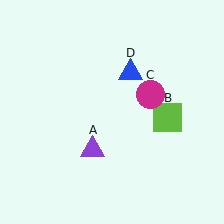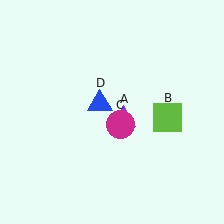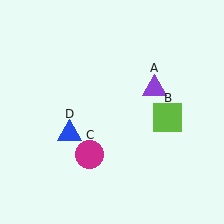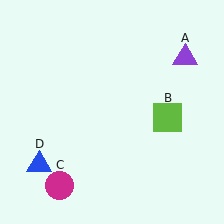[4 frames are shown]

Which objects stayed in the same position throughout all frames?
Lime square (object B) remained stationary.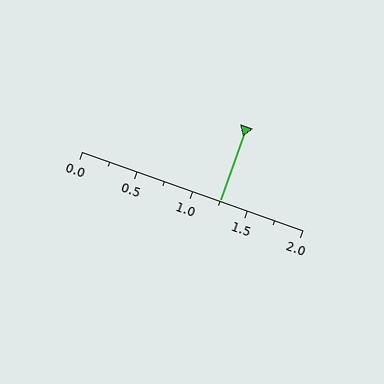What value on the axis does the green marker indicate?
The marker indicates approximately 1.25.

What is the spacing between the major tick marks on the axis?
The major ticks are spaced 0.5 apart.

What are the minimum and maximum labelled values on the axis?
The axis runs from 0.0 to 2.0.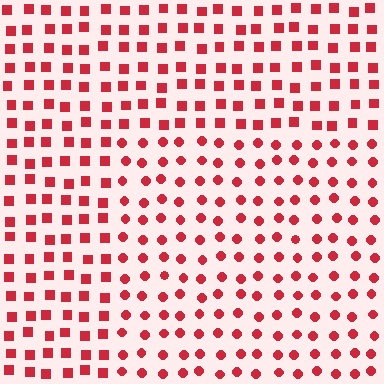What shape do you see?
I see a rectangle.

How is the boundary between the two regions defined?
The boundary is defined by a change in element shape: circles inside vs. squares outside. All elements share the same color and spacing.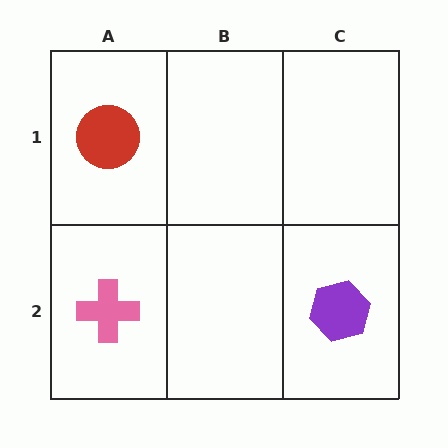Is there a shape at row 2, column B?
No, that cell is empty.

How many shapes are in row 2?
2 shapes.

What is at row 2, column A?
A pink cross.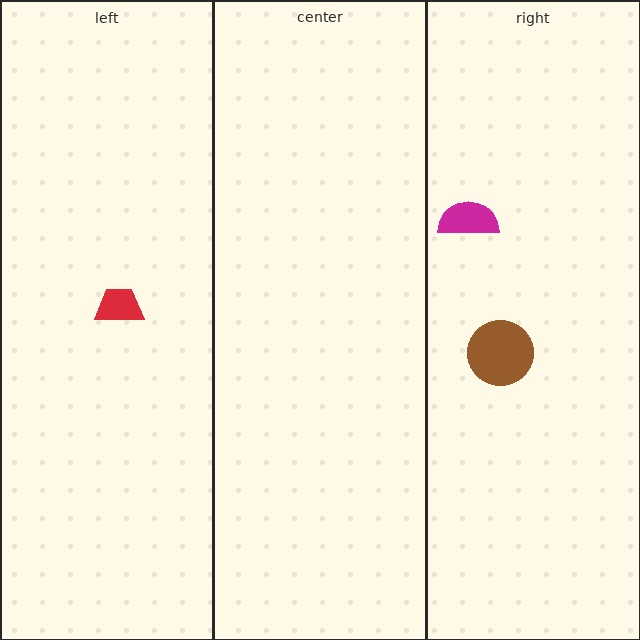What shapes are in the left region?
The red trapezoid.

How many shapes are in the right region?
2.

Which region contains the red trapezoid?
The left region.